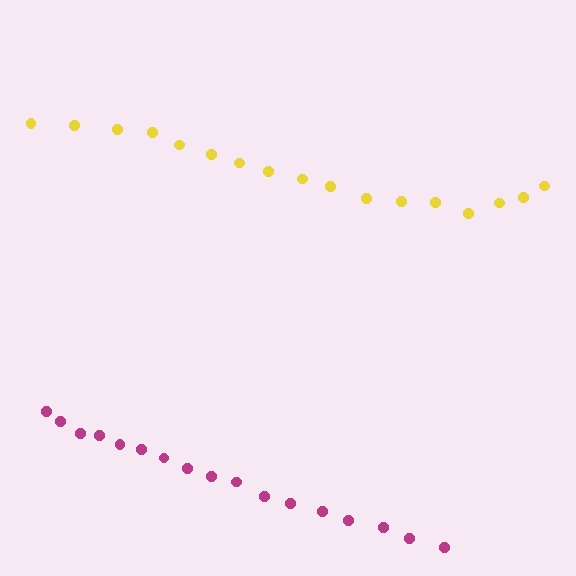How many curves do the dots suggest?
There are 2 distinct paths.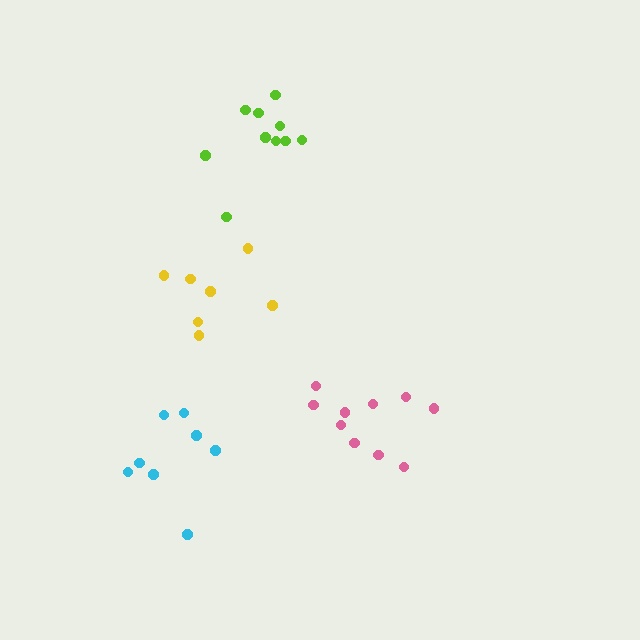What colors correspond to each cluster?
The clusters are colored: cyan, yellow, pink, lime.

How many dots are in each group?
Group 1: 8 dots, Group 2: 7 dots, Group 3: 10 dots, Group 4: 10 dots (35 total).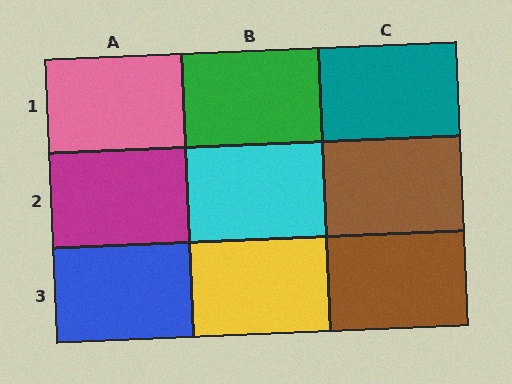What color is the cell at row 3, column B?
Yellow.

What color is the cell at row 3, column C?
Brown.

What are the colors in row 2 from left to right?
Magenta, cyan, brown.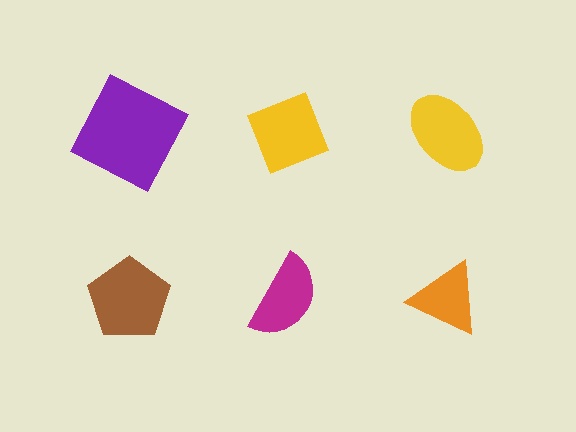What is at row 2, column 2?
A magenta semicircle.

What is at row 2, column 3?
An orange triangle.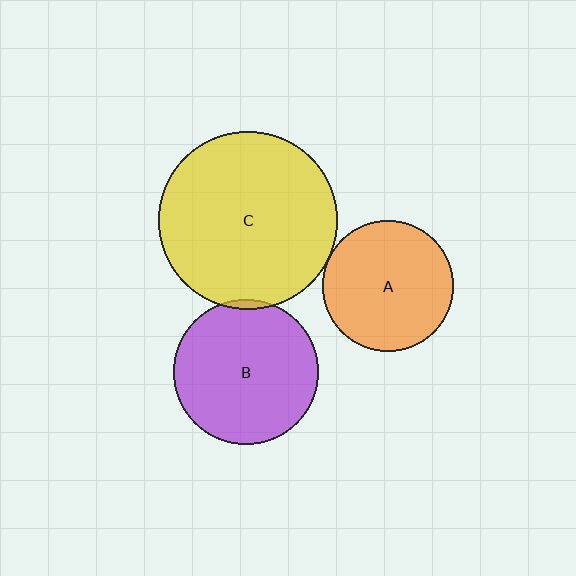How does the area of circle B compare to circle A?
Approximately 1.2 times.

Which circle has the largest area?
Circle C (yellow).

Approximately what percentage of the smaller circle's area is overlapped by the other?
Approximately 5%.